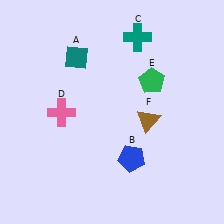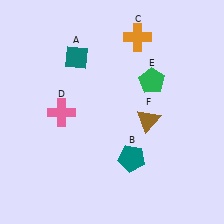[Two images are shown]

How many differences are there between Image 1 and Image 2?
There are 2 differences between the two images.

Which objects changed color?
B changed from blue to teal. C changed from teal to orange.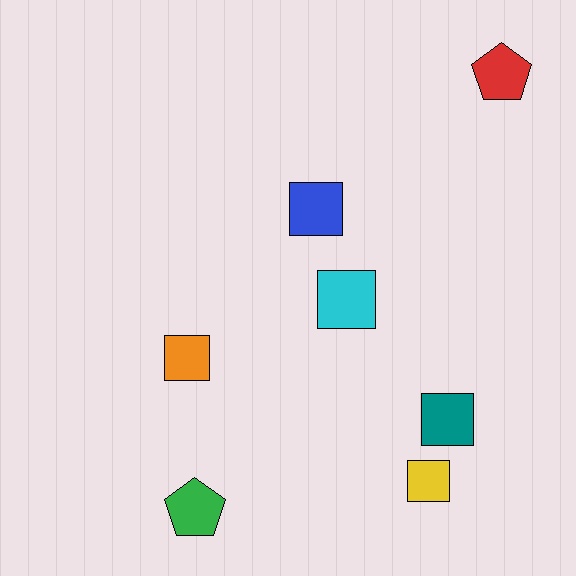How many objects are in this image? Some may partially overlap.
There are 7 objects.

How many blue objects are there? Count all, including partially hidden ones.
There is 1 blue object.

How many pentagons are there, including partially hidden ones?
There are 2 pentagons.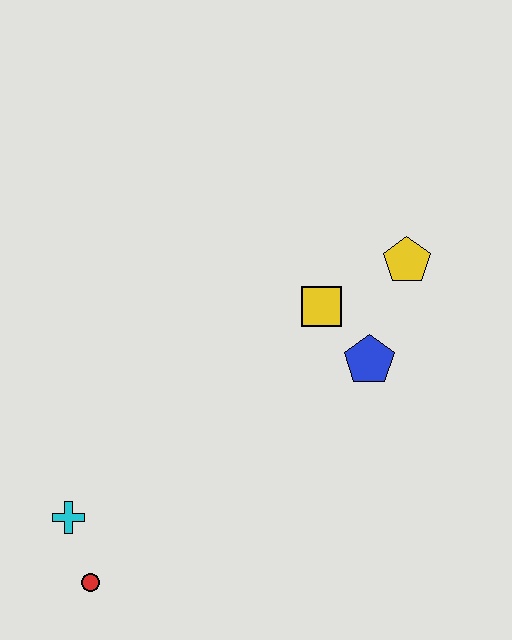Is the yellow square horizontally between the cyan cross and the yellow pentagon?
Yes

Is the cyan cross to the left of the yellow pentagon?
Yes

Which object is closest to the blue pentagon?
The yellow square is closest to the blue pentagon.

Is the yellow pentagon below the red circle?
No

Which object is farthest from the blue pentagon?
The red circle is farthest from the blue pentagon.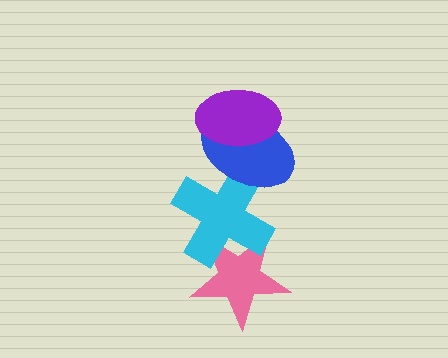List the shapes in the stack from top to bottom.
From top to bottom: the purple ellipse, the blue ellipse, the cyan cross, the pink star.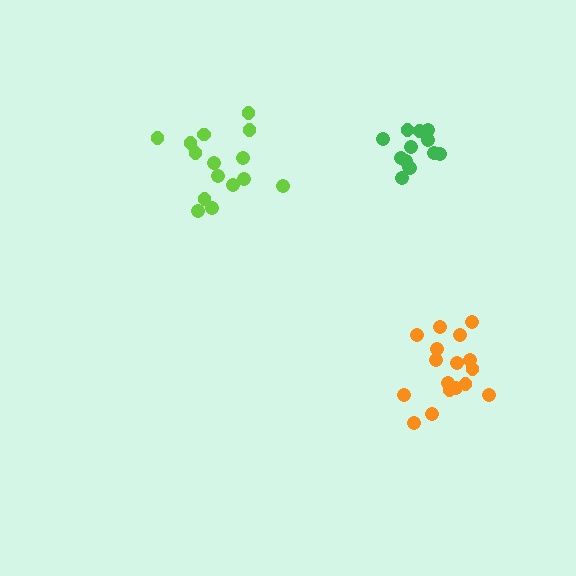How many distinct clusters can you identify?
There are 3 distinct clusters.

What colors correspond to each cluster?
The clusters are colored: lime, green, orange.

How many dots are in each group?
Group 1: 15 dots, Group 2: 13 dots, Group 3: 17 dots (45 total).